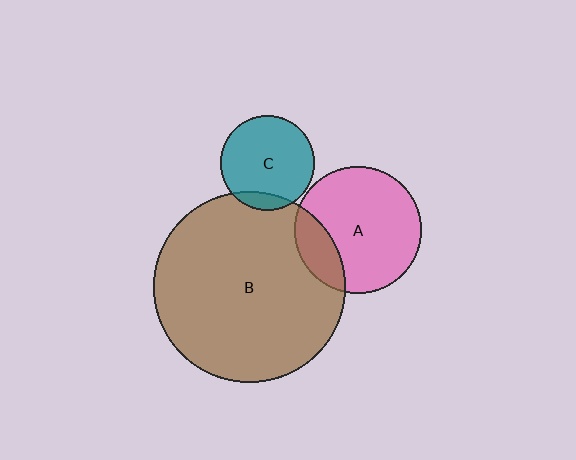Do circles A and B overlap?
Yes.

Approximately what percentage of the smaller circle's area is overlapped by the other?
Approximately 20%.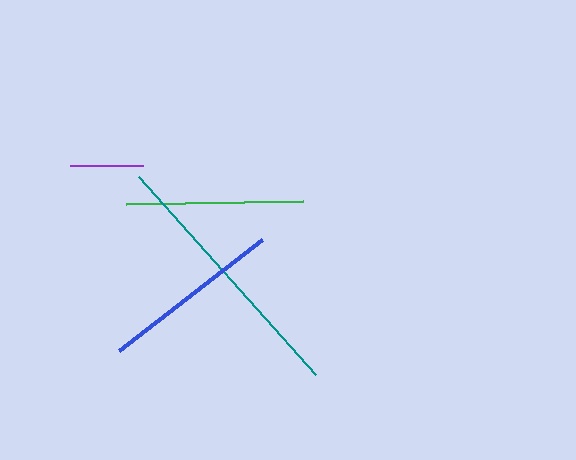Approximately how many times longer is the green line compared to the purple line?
The green line is approximately 2.4 times the length of the purple line.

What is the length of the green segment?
The green segment is approximately 177 pixels long.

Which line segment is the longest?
The teal line is the longest at approximately 265 pixels.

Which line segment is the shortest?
The purple line is the shortest at approximately 73 pixels.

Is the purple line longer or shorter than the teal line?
The teal line is longer than the purple line.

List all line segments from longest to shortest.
From longest to shortest: teal, blue, green, purple.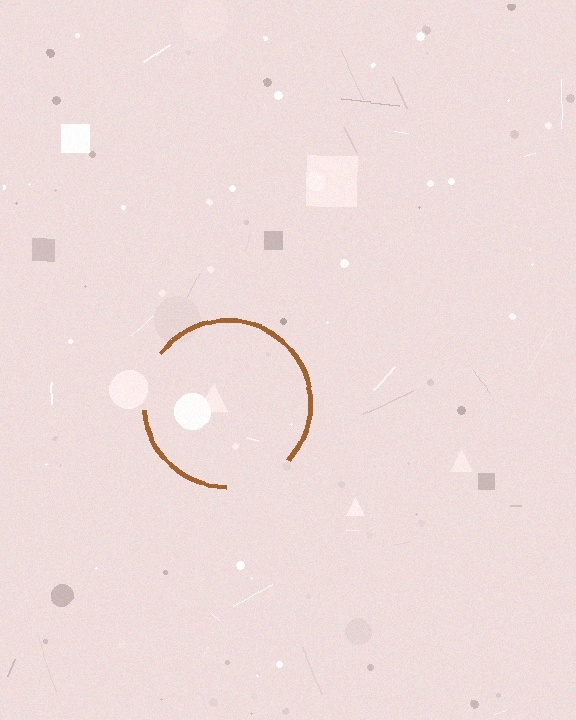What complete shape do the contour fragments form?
The contour fragments form a circle.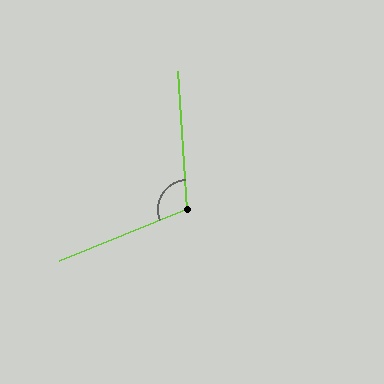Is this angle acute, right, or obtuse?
It is obtuse.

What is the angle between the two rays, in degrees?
Approximately 108 degrees.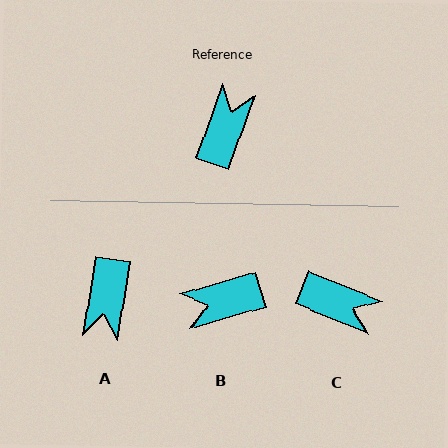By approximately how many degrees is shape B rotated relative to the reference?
Approximately 126 degrees counter-clockwise.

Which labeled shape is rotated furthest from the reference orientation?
A, about 169 degrees away.